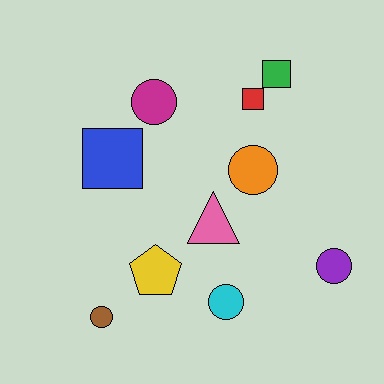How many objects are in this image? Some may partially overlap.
There are 10 objects.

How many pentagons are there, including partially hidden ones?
There is 1 pentagon.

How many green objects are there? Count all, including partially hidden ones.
There is 1 green object.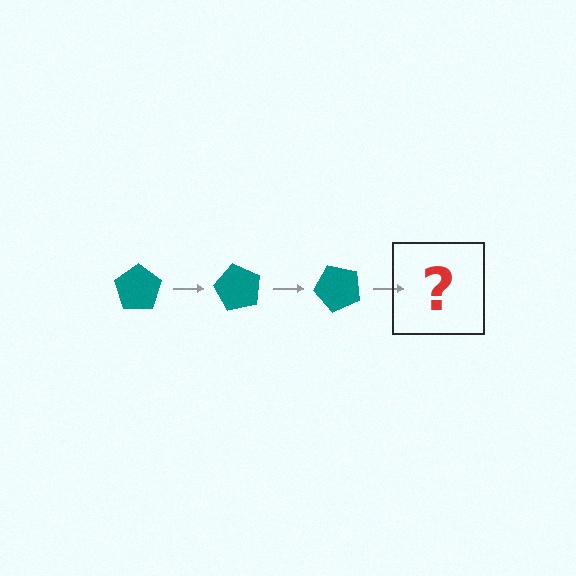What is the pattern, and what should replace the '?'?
The pattern is that the pentagon rotates 60 degrees each step. The '?' should be a teal pentagon rotated 180 degrees.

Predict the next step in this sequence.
The next step is a teal pentagon rotated 180 degrees.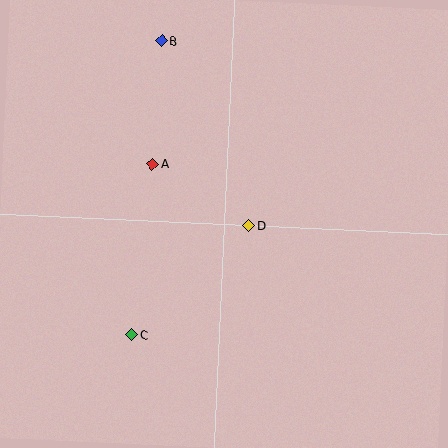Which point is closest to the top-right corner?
Point B is closest to the top-right corner.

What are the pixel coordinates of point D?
Point D is at (249, 225).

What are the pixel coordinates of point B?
Point B is at (162, 41).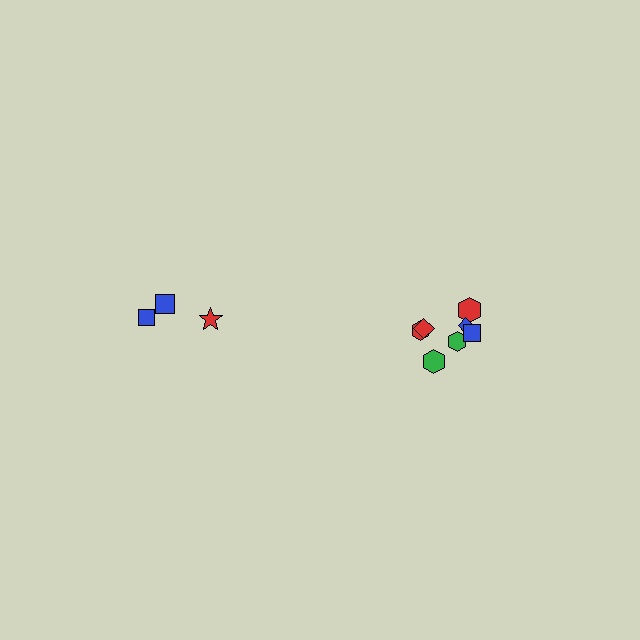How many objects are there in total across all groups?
There are 10 objects.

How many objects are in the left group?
There are 3 objects.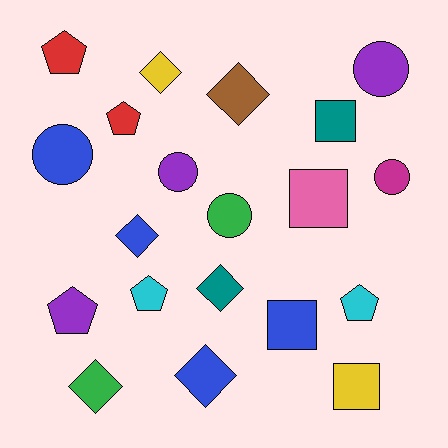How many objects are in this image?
There are 20 objects.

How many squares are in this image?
There are 4 squares.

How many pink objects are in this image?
There is 1 pink object.